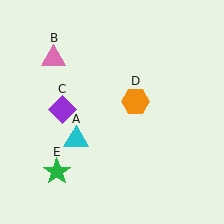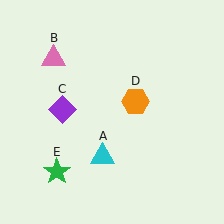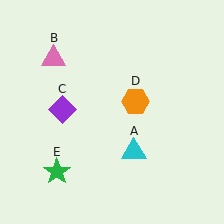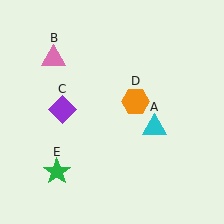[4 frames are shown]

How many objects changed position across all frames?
1 object changed position: cyan triangle (object A).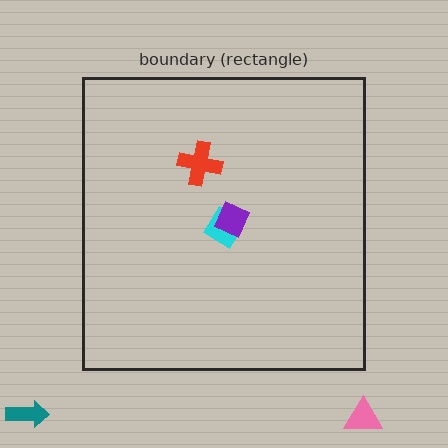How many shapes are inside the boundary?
3 inside, 2 outside.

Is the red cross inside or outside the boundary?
Inside.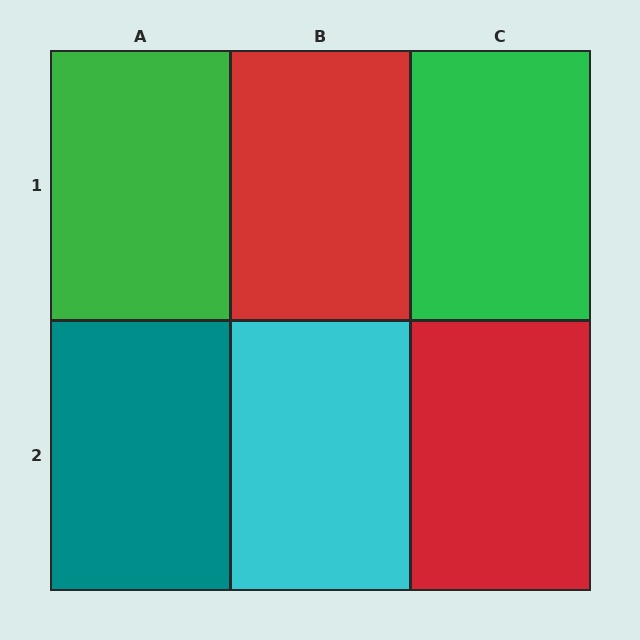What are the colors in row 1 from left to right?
Green, red, green.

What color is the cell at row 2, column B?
Cyan.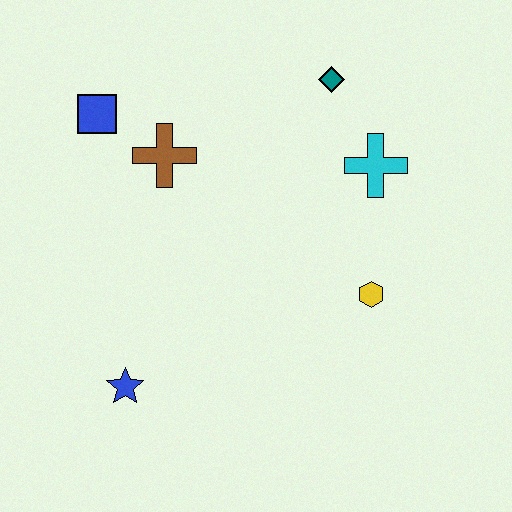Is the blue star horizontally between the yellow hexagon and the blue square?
Yes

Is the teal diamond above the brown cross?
Yes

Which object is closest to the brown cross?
The blue square is closest to the brown cross.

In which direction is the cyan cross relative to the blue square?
The cyan cross is to the right of the blue square.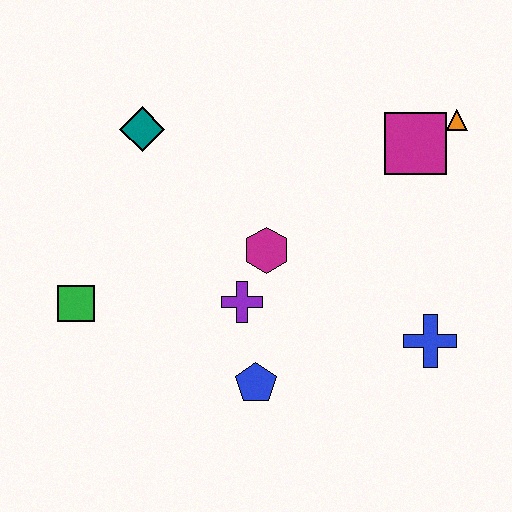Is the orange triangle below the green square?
No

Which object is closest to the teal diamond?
The magenta hexagon is closest to the teal diamond.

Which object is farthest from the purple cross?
The orange triangle is farthest from the purple cross.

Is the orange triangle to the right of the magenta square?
Yes